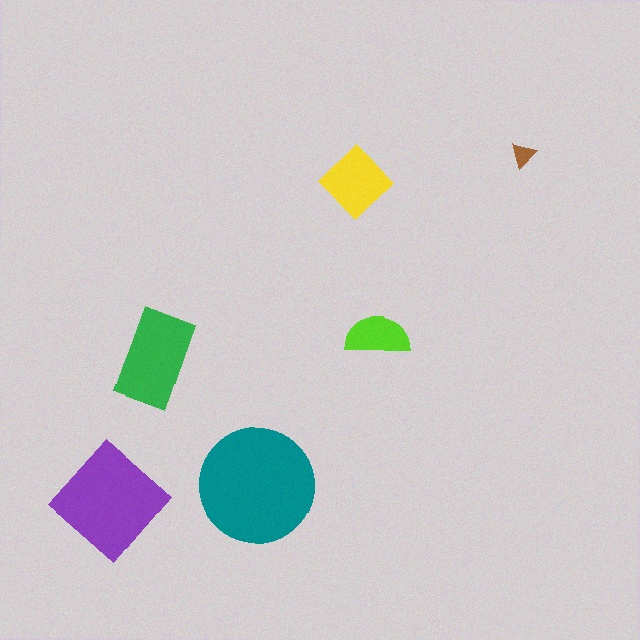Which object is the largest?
The teal circle.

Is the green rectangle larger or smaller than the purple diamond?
Smaller.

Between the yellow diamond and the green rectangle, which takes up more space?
The green rectangle.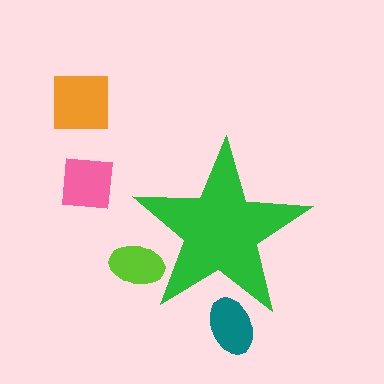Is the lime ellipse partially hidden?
Yes, the lime ellipse is partially hidden behind the green star.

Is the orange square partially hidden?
No, the orange square is fully visible.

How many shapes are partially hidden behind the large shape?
2 shapes are partially hidden.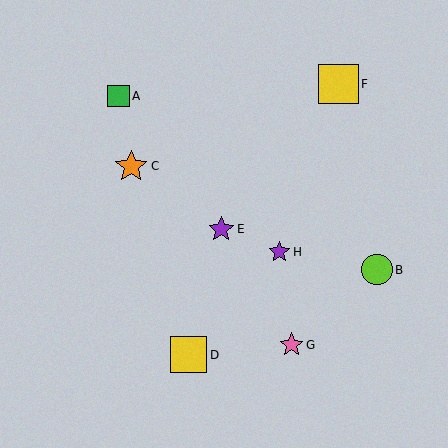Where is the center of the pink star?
The center of the pink star is at (291, 345).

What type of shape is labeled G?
Shape G is a pink star.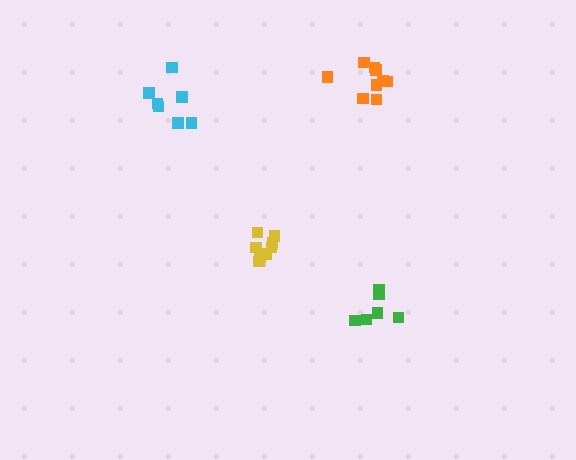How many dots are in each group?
Group 1: 8 dots, Group 2: 9 dots, Group 3: 7 dots, Group 4: 6 dots (30 total).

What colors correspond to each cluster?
The clusters are colored: yellow, orange, cyan, green.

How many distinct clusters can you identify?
There are 4 distinct clusters.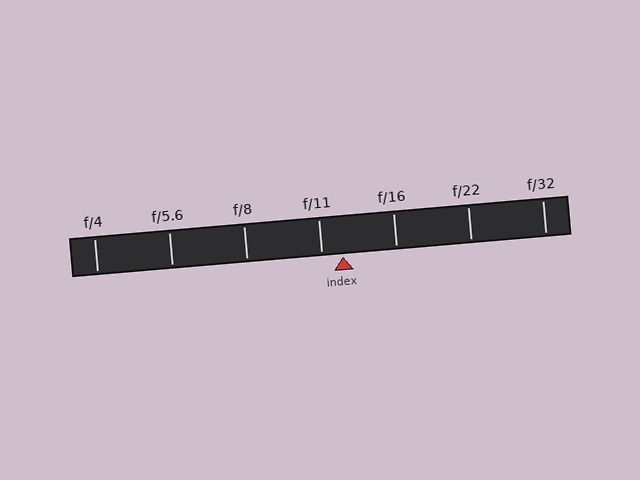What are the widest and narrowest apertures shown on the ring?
The widest aperture shown is f/4 and the narrowest is f/32.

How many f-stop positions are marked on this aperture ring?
There are 7 f-stop positions marked.